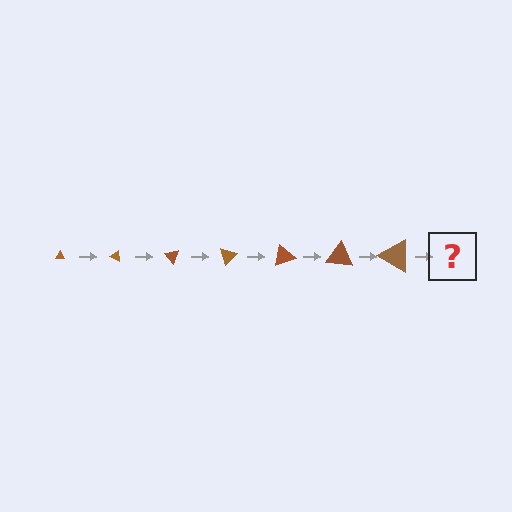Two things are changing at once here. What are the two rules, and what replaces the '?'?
The two rules are that the triangle grows larger each step and it rotates 25 degrees each step. The '?' should be a triangle, larger than the previous one and rotated 175 degrees from the start.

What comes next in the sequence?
The next element should be a triangle, larger than the previous one and rotated 175 degrees from the start.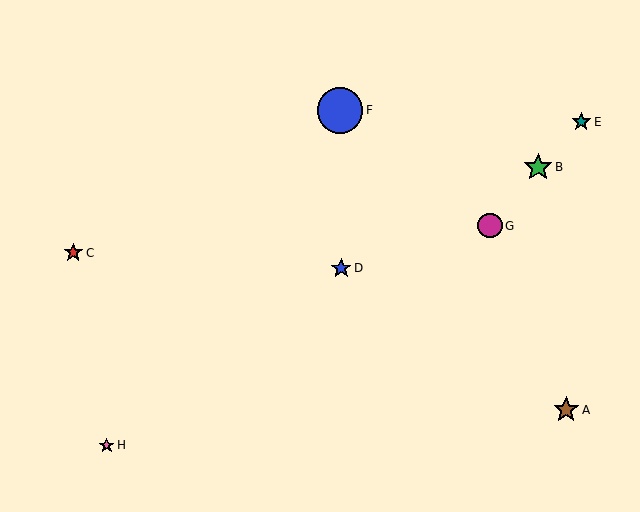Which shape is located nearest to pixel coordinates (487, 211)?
The magenta circle (labeled G) at (490, 226) is nearest to that location.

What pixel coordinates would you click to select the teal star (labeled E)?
Click at (581, 122) to select the teal star E.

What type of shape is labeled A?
Shape A is a brown star.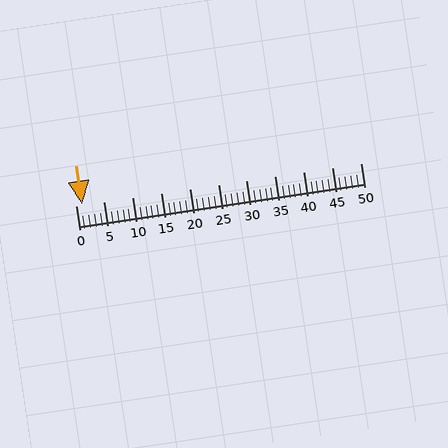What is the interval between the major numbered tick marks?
The major tick marks are spaced 5 units apart.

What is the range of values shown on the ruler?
The ruler shows values from 0 to 50.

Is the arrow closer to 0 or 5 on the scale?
The arrow is closer to 0.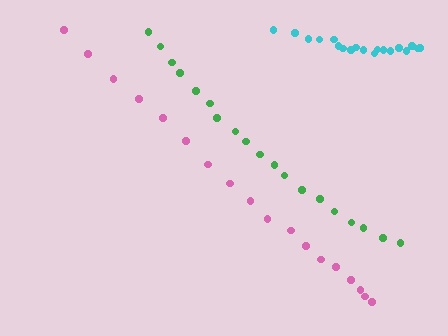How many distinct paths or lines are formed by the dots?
There are 3 distinct paths.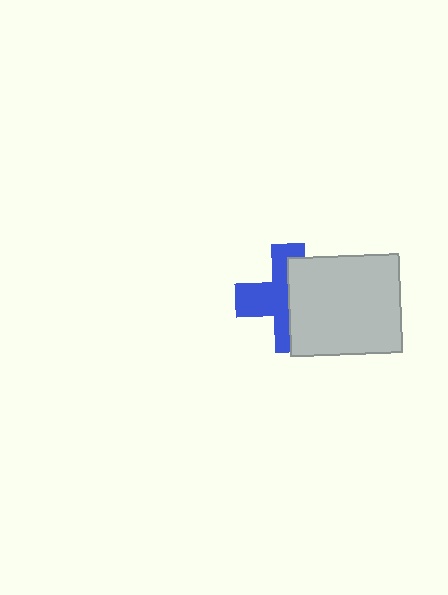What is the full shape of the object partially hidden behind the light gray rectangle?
The partially hidden object is a blue cross.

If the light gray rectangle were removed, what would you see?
You would see the complete blue cross.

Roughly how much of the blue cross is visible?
About half of it is visible (roughly 49%).